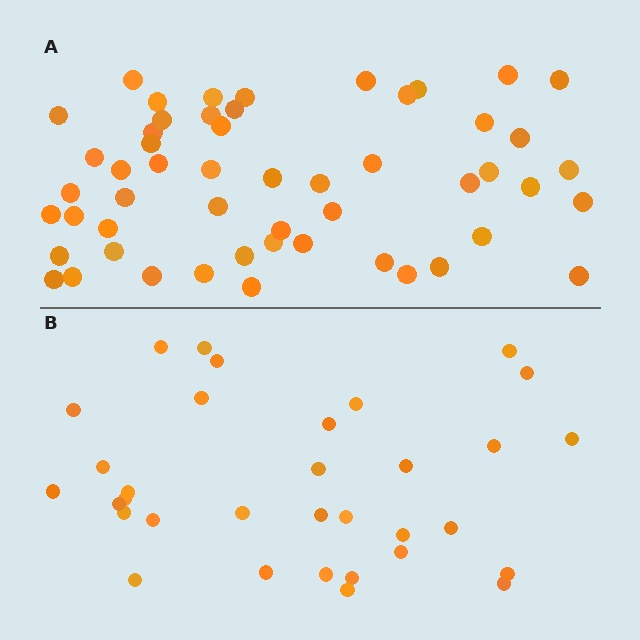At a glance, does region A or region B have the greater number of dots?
Region A (the top region) has more dots.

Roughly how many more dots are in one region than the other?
Region A has approximately 20 more dots than region B.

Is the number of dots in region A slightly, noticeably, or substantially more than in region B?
Region A has substantially more. The ratio is roughly 1.6 to 1.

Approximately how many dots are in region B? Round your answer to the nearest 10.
About 30 dots. (The exact count is 33, which rounds to 30.)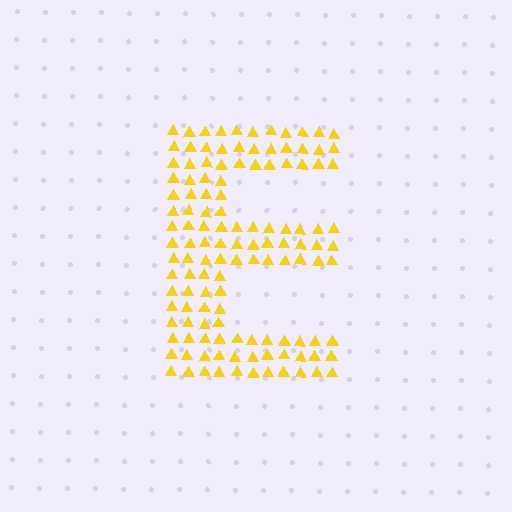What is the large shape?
The large shape is the letter E.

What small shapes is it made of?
It is made of small triangles.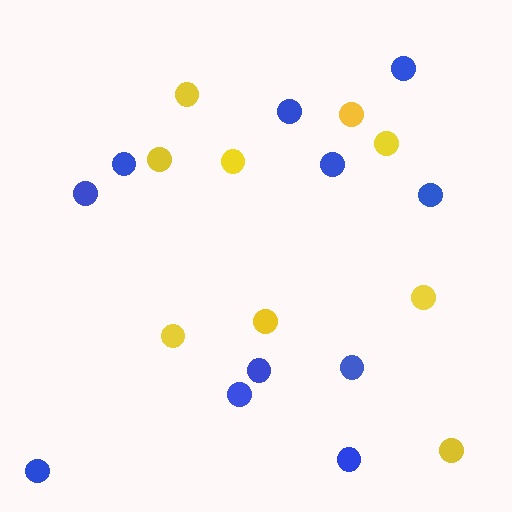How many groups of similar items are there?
There are 2 groups: one group of yellow circles (9) and one group of blue circles (11).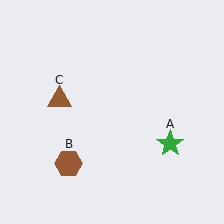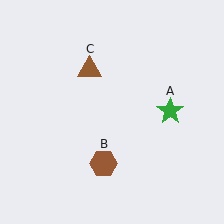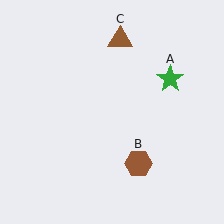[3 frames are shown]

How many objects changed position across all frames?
3 objects changed position: green star (object A), brown hexagon (object B), brown triangle (object C).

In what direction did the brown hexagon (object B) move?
The brown hexagon (object B) moved right.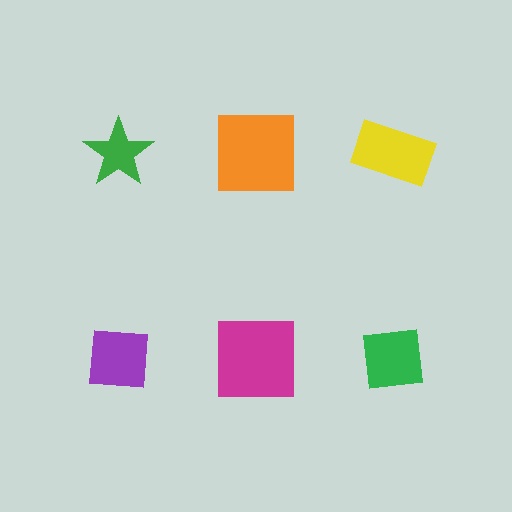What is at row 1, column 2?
An orange square.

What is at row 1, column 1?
A green star.